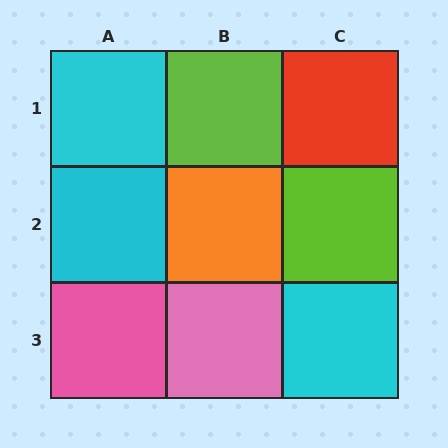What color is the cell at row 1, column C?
Red.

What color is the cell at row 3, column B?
Pink.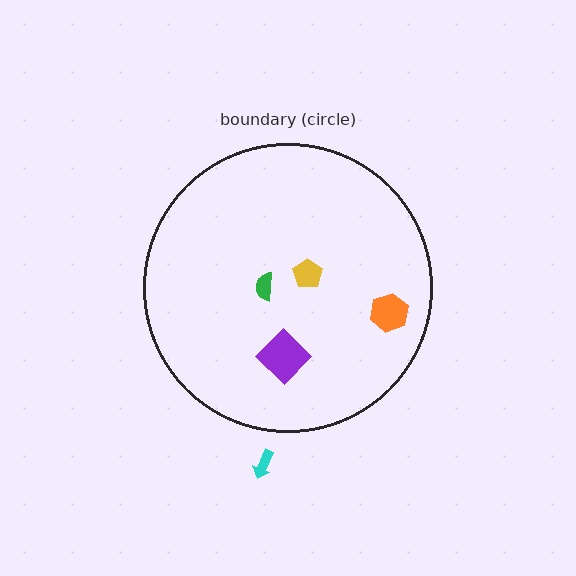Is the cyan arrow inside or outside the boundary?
Outside.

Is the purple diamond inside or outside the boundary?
Inside.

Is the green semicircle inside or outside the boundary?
Inside.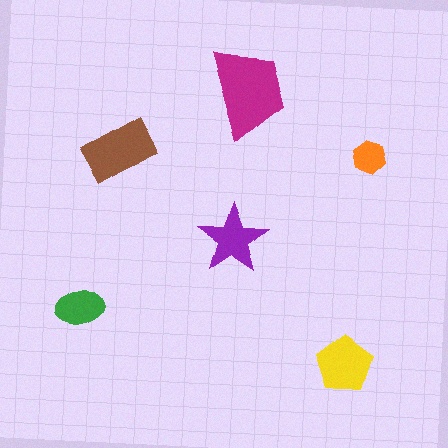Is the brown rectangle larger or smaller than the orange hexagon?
Larger.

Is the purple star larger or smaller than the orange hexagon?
Larger.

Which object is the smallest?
The orange hexagon.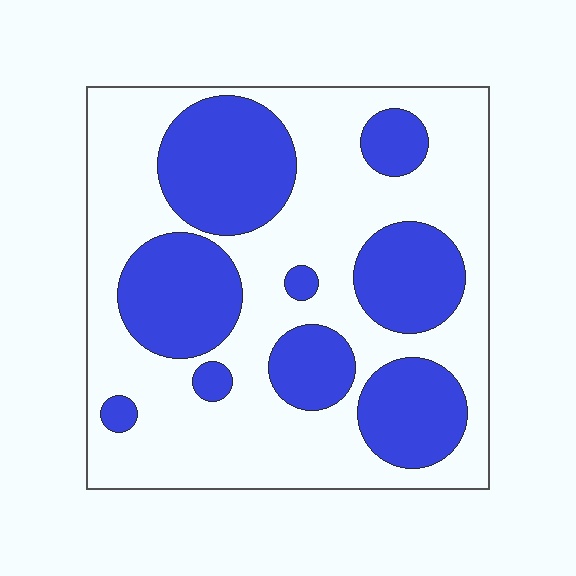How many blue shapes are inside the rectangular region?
9.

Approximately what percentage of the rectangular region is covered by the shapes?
Approximately 35%.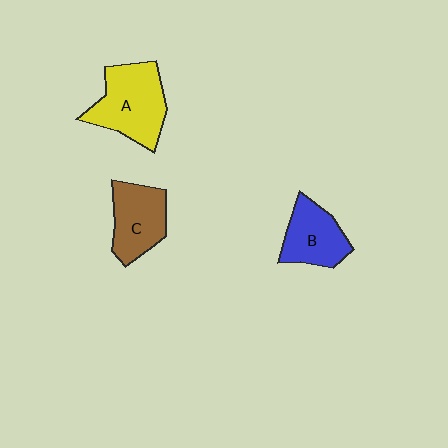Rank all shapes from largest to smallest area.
From largest to smallest: A (yellow), C (brown), B (blue).